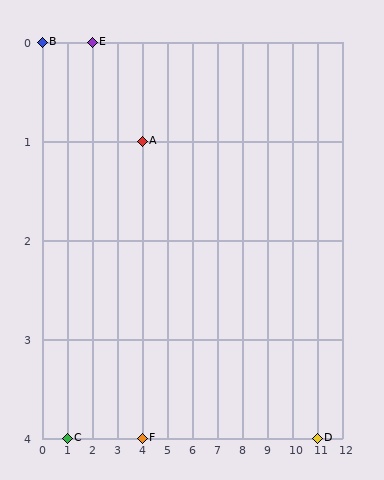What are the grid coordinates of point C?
Point C is at grid coordinates (1, 4).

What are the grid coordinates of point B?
Point B is at grid coordinates (0, 0).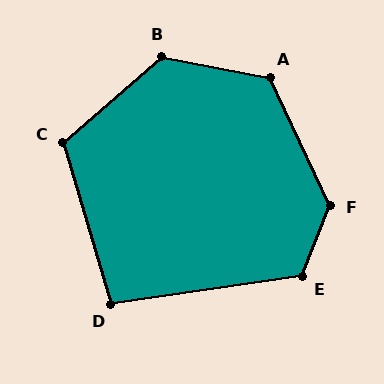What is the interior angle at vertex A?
Approximately 126 degrees (obtuse).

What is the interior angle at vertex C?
Approximately 114 degrees (obtuse).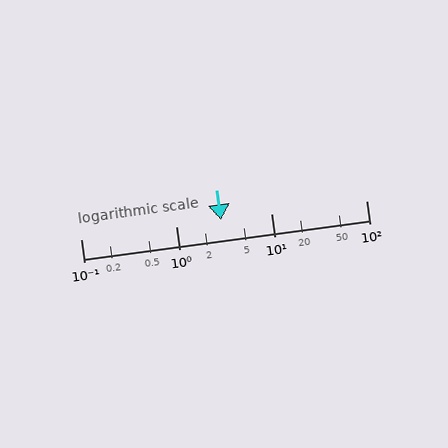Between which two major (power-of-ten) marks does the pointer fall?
The pointer is between 1 and 10.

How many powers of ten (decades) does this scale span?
The scale spans 3 decades, from 0.1 to 100.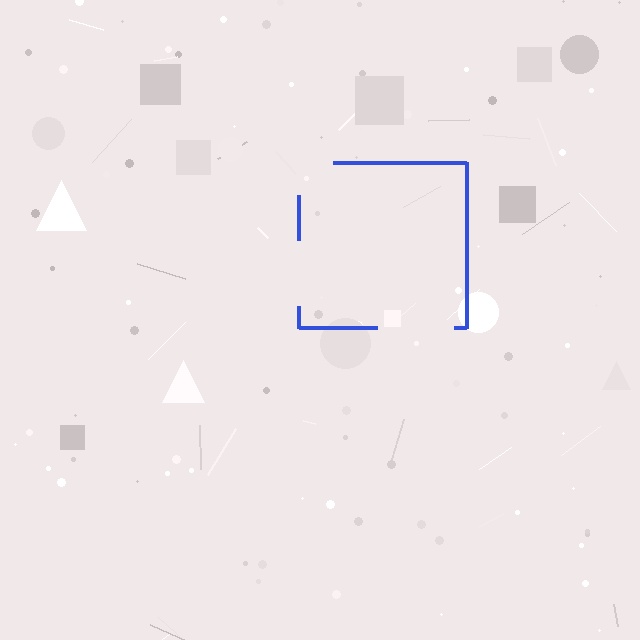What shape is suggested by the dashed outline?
The dashed outline suggests a square.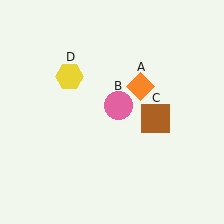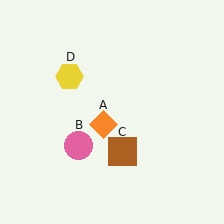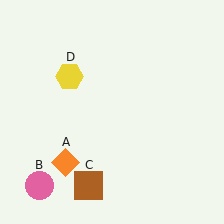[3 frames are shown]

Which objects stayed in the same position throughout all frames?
Yellow hexagon (object D) remained stationary.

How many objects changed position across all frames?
3 objects changed position: orange diamond (object A), pink circle (object B), brown square (object C).